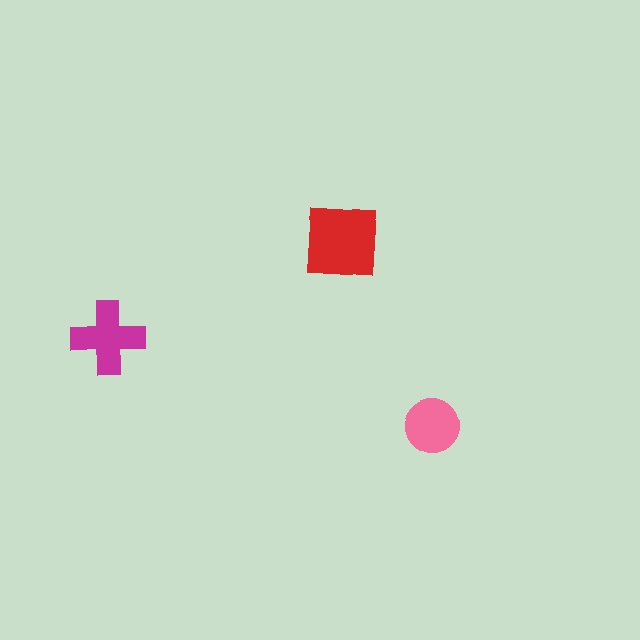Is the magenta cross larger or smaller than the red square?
Smaller.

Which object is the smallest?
The pink circle.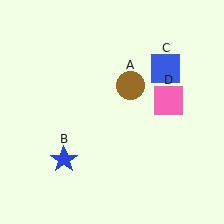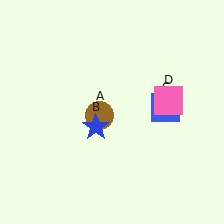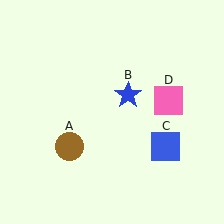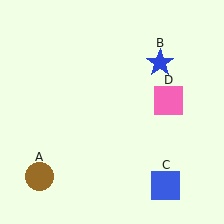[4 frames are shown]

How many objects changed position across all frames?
3 objects changed position: brown circle (object A), blue star (object B), blue square (object C).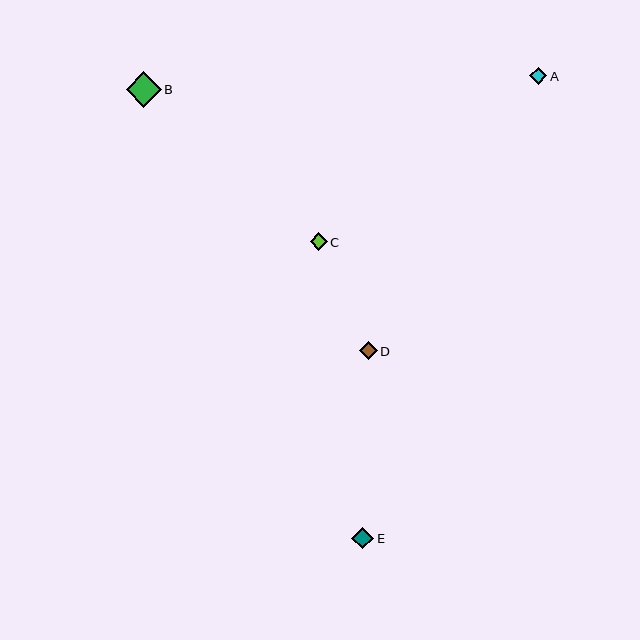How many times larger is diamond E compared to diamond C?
Diamond E is approximately 1.2 times the size of diamond C.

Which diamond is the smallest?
Diamond C is the smallest with a size of approximately 17 pixels.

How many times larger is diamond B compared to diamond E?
Diamond B is approximately 1.6 times the size of diamond E.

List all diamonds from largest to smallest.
From largest to smallest: B, E, D, A, C.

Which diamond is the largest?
Diamond B is the largest with a size of approximately 35 pixels.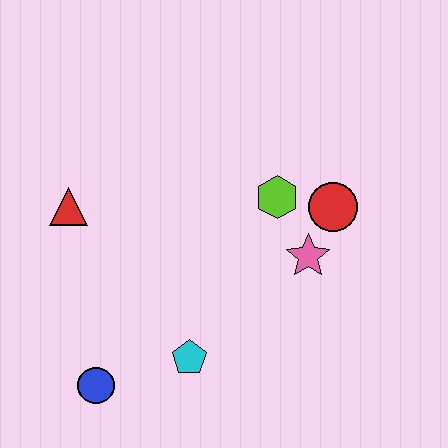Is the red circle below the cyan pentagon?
No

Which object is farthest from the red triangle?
The red circle is farthest from the red triangle.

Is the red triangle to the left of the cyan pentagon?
Yes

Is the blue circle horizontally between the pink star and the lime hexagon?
No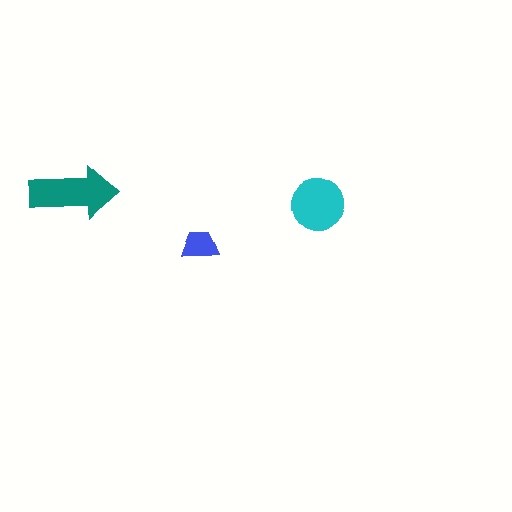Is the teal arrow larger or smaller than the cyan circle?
Larger.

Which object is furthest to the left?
The teal arrow is leftmost.